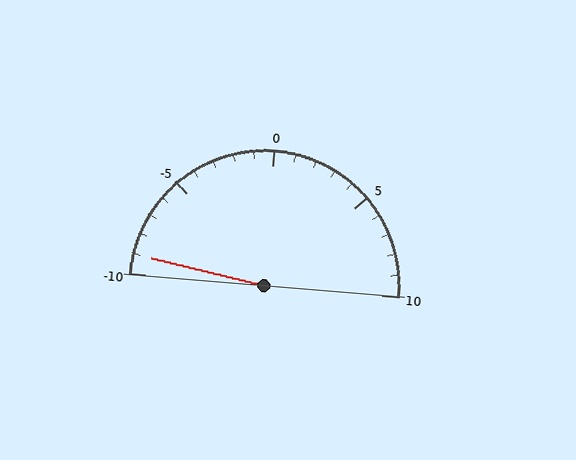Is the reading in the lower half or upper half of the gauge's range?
The reading is in the lower half of the range (-10 to 10).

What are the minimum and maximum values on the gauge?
The gauge ranges from -10 to 10.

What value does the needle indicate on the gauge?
The needle indicates approximately -9.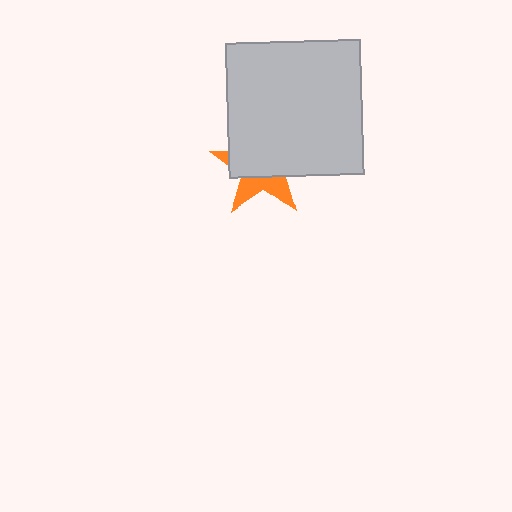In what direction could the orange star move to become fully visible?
The orange star could move down. That would shift it out from behind the light gray square entirely.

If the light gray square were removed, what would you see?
You would see the complete orange star.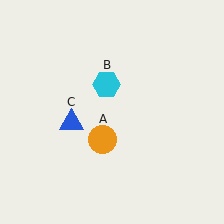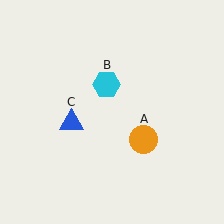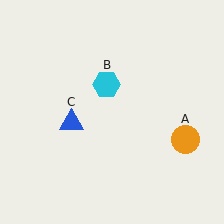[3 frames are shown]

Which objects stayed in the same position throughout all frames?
Cyan hexagon (object B) and blue triangle (object C) remained stationary.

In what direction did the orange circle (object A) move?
The orange circle (object A) moved right.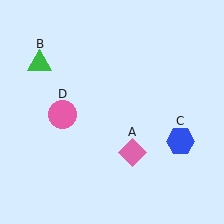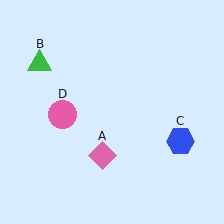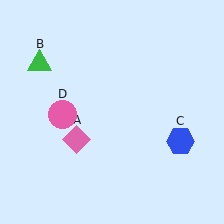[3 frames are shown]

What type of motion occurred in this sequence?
The pink diamond (object A) rotated clockwise around the center of the scene.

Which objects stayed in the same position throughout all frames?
Green triangle (object B) and blue hexagon (object C) and pink circle (object D) remained stationary.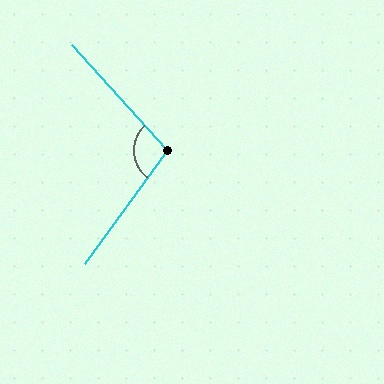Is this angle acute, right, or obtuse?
It is obtuse.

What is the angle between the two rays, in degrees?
Approximately 102 degrees.